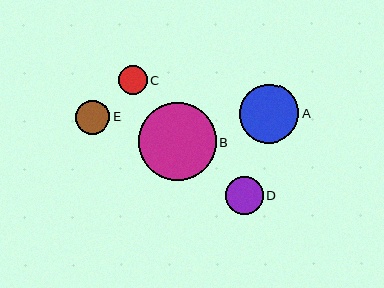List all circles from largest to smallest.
From largest to smallest: B, A, D, E, C.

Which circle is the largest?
Circle B is the largest with a size of approximately 78 pixels.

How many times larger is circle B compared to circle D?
Circle B is approximately 2.1 times the size of circle D.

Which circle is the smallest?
Circle C is the smallest with a size of approximately 29 pixels.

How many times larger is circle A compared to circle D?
Circle A is approximately 1.6 times the size of circle D.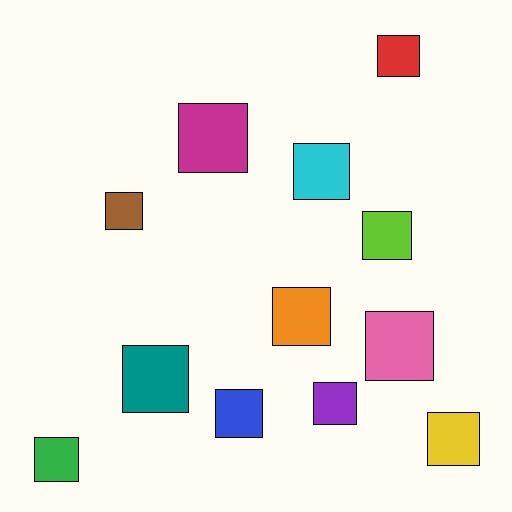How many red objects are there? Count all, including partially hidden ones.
There is 1 red object.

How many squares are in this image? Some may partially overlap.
There are 12 squares.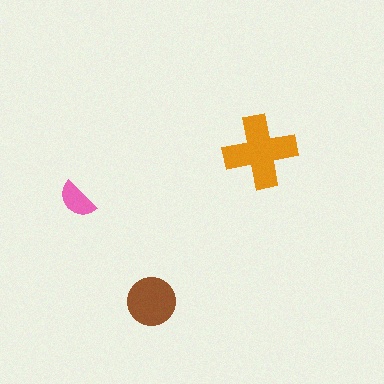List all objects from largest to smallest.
The orange cross, the brown circle, the pink semicircle.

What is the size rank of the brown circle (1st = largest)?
2nd.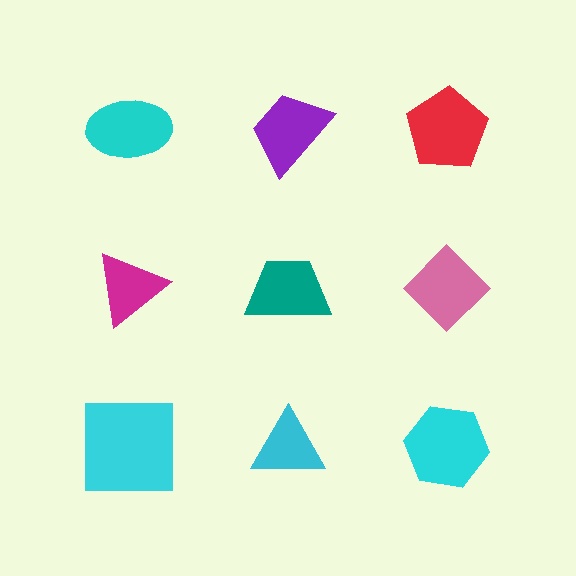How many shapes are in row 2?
3 shapes.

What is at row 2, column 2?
A teal trapezoid.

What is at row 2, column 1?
A magenta triangle.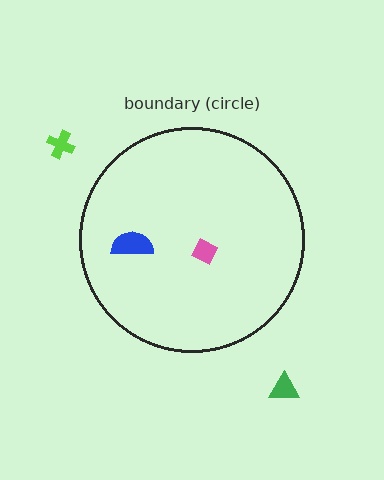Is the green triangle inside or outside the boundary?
Outside.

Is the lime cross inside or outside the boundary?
Outside.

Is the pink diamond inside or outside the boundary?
Inside.